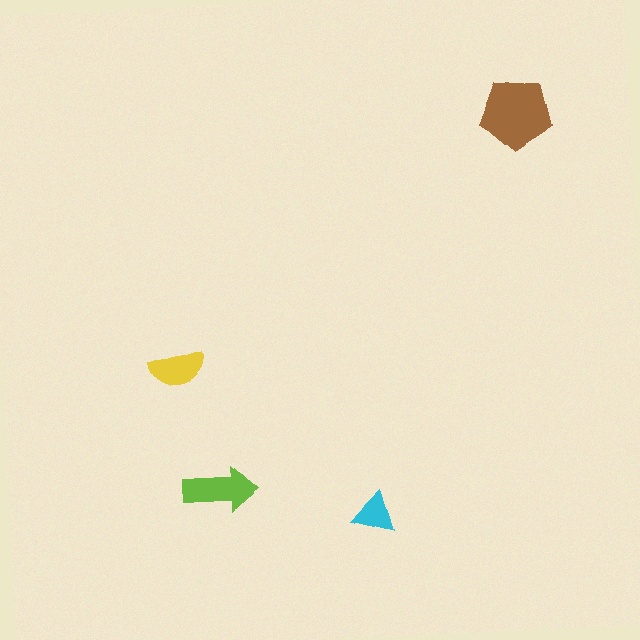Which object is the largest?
The brown pentagon.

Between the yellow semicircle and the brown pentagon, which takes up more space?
The brown pentagon.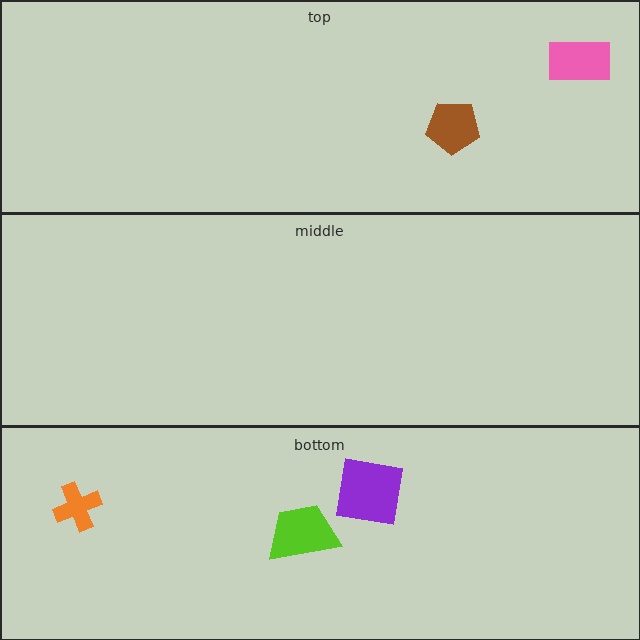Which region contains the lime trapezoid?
The bottom region.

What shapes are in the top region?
The pink rectangle, the brown pentagon.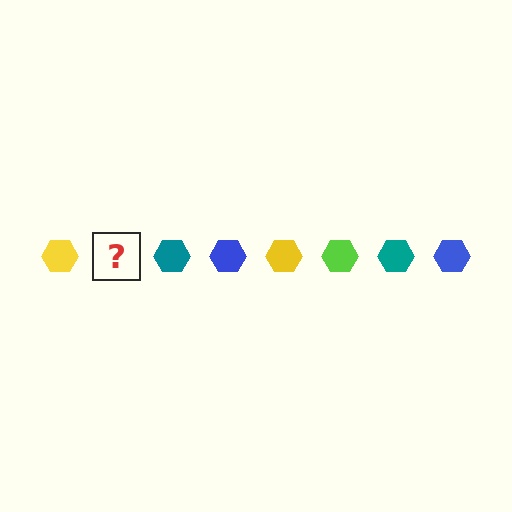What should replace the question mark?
The question mark should be replaced with a lime hexagon.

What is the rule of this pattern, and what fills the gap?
The rule is that the pattern cycles through yellow, lime, teal, blue hexagons. The gap should be filled with a lime hexagon.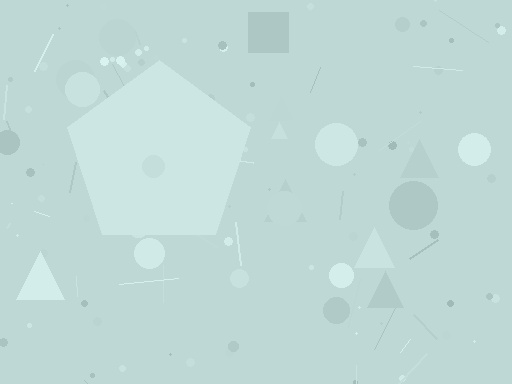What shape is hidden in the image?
A pentagon is hidden in the image.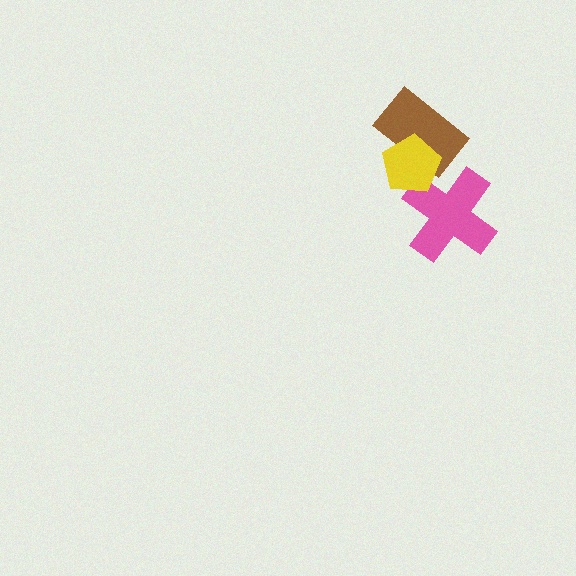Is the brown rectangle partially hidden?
Yes, it is partially covered by another shape.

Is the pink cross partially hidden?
Yes, it is partially covered by another shape.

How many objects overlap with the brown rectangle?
1 object overlaps with the brown rectangle.